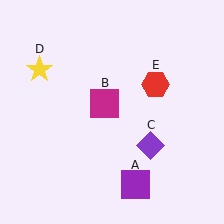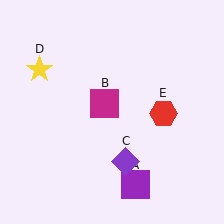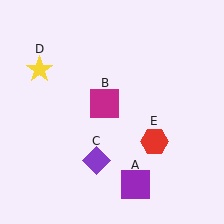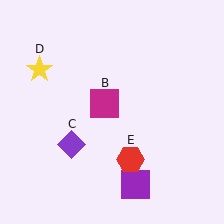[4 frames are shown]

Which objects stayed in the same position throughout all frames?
Purple square (object A) and magenta square (object B) and yellow star (object D) remained stationary.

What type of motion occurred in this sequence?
The purple diamond (object C), red hexagon (object E) rotated clockwise around the center of the scene.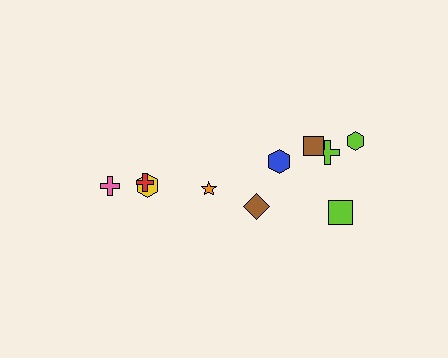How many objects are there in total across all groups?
There are 10 objects.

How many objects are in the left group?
There are 4 objects.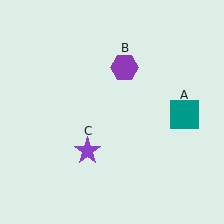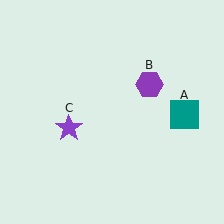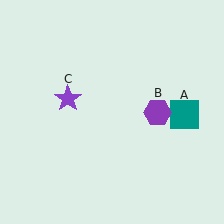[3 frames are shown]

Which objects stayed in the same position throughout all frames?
Teal square (object A) remained stationary.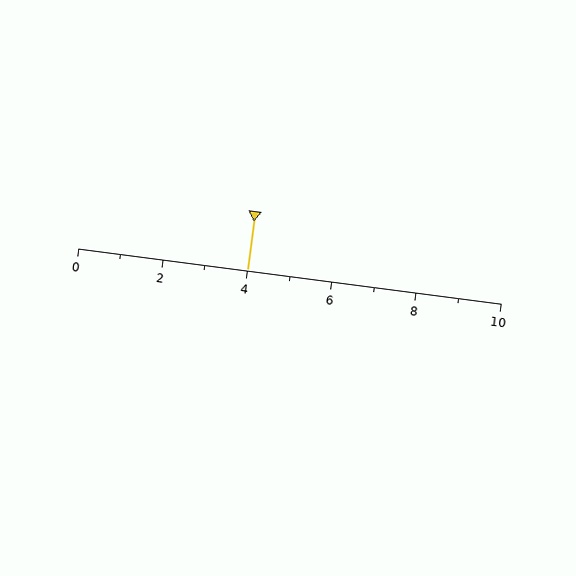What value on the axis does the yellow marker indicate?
The marker indicates approximately 4.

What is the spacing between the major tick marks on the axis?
The major ticks are spaced 2 apart.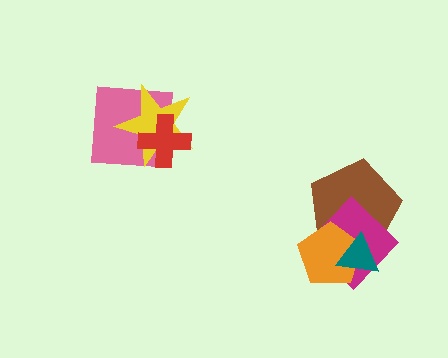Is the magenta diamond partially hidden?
Yes, it is partially covered by another shape.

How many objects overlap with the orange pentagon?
3 objects overlap with the orange pentagon.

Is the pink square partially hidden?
Yes, it is partially covered by another shape.